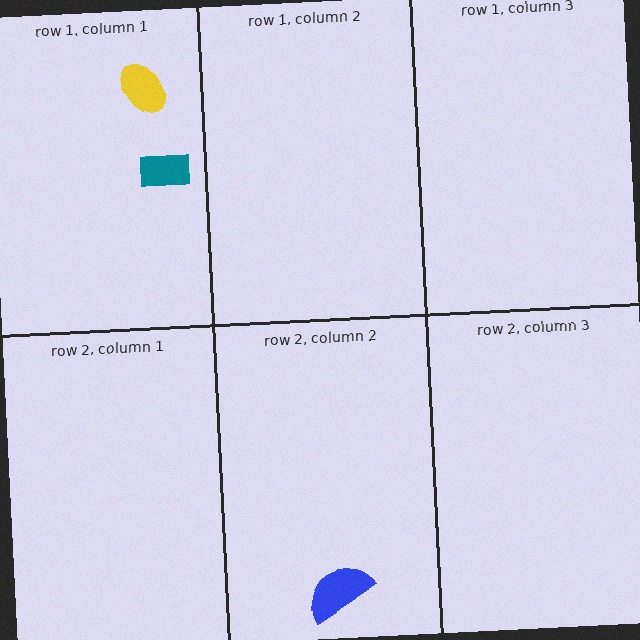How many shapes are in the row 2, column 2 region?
1.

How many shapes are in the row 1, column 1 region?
2.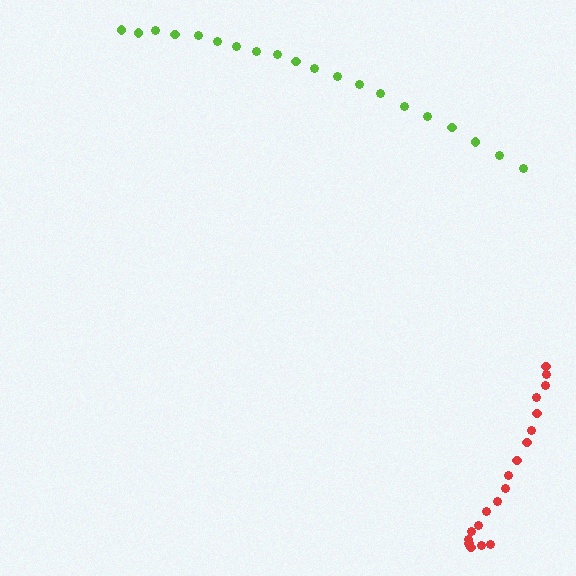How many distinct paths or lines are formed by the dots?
There are 2 distinct paths.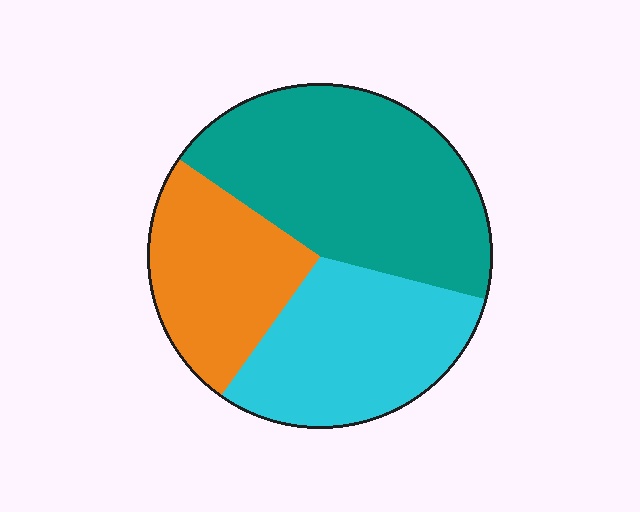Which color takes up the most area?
Teal, at roughly 45%.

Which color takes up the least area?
Orange, at roughly 25%.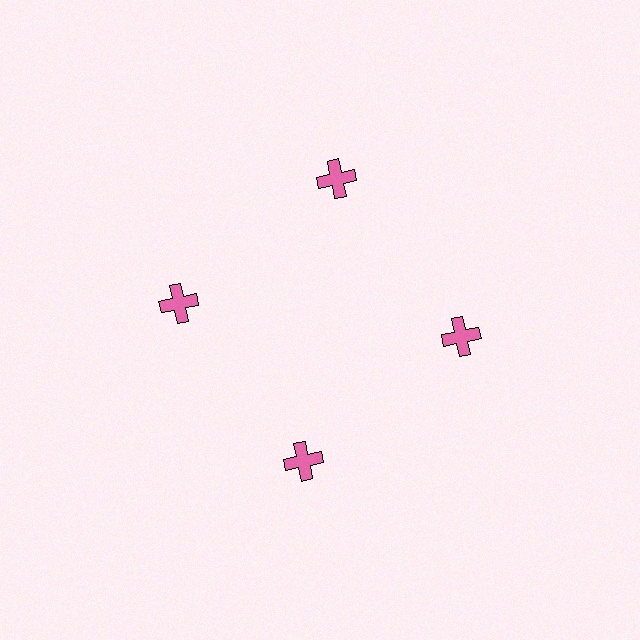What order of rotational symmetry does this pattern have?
This pattern has 4-fold rotational symmetry.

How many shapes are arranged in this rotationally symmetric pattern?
There are 4 shapes, arranged in 4 groups of 1.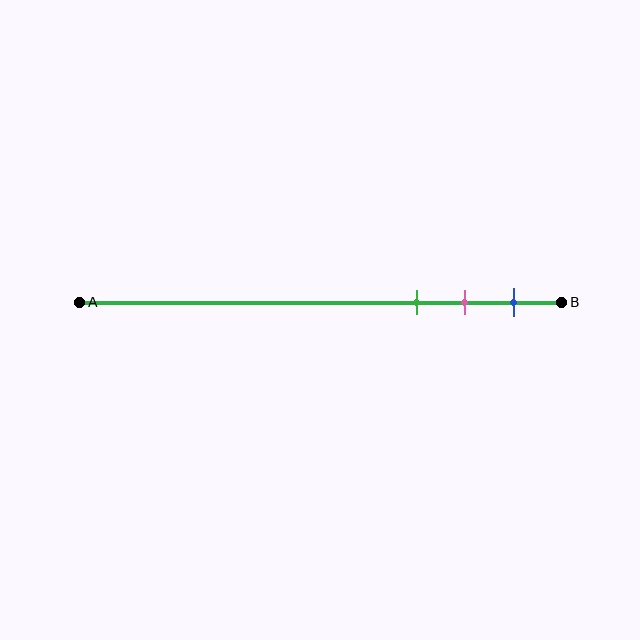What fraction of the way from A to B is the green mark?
The green mark is approximately 70% (0.7) of the way from A to B.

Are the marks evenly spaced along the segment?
Yes, the marks are approximately evenly spaced.